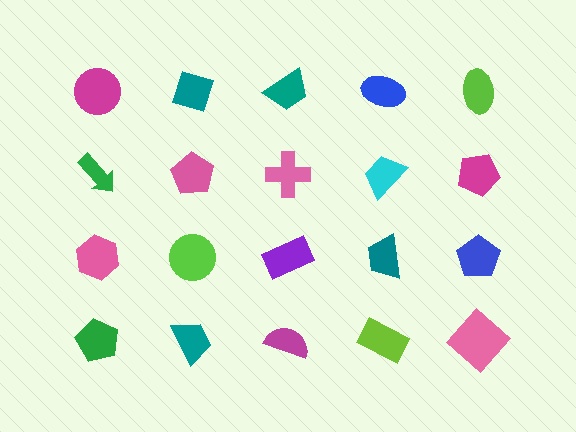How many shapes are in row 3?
5 shapes.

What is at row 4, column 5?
A pink diamond.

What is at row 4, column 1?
A green pentagon.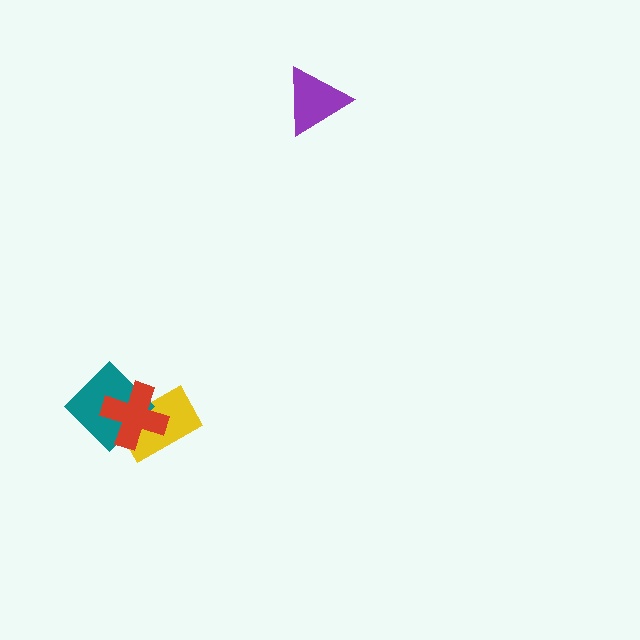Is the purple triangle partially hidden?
No, no other shape covers it.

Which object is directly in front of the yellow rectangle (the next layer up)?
The teal diamond is directly in front of the yellow rectangle.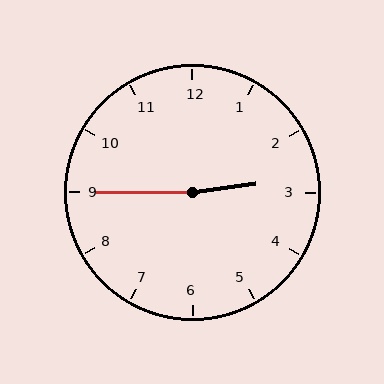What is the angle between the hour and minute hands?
Approximately 172 degrees.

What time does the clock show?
2:45.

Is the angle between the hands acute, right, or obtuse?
It is obtuse.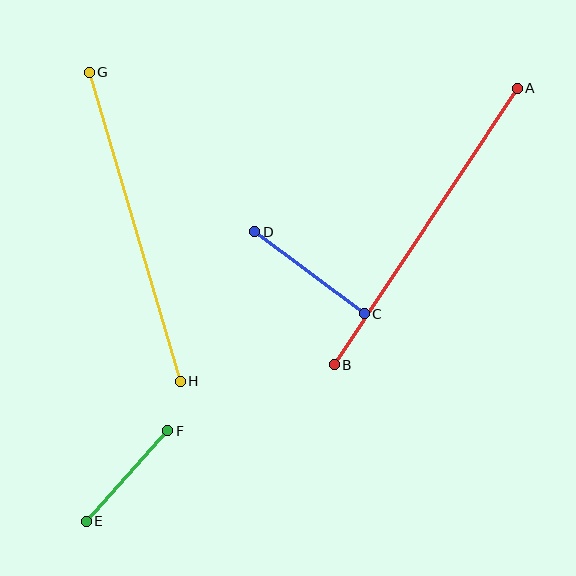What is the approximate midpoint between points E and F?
The midpoint is at approximately (127, 476) pixels.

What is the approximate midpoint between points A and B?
The midpoint is at approximately (426, 227) pixels.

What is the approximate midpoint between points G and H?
The midpoint is at approximately (135, 227) pixels.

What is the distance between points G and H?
The distance is approximately 322 pixels.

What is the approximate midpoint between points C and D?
The midpoint is at approximately (309, 273) pixels.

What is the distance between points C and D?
The distance is approximately 137 pixels.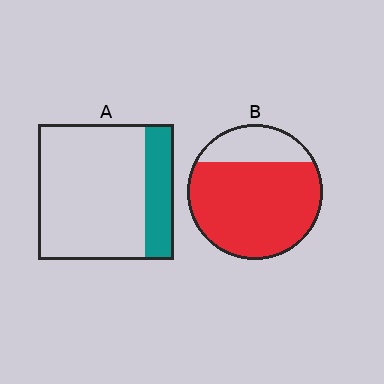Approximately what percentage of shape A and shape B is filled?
A is approximately 20% and B is approximately 75%.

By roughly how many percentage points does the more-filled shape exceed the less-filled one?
By roughly 55 percentage points (B over A).